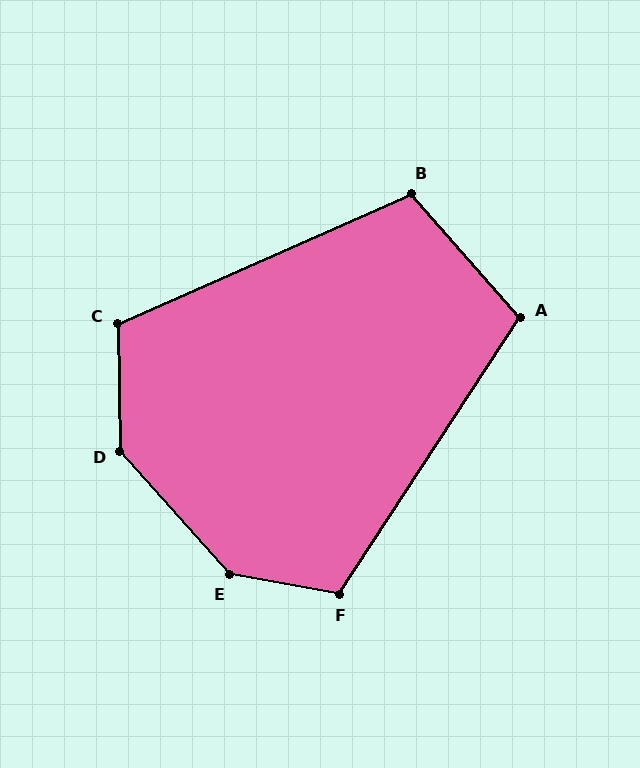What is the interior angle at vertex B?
Approximately 107 degrees (obtuse).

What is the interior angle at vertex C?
Approximately 113 degrees (obtuse).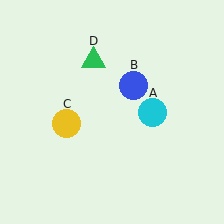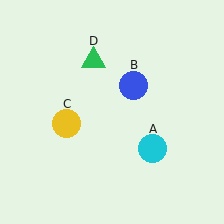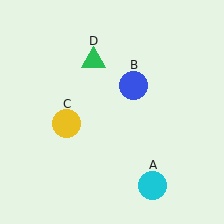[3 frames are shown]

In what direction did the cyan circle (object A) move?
The cyan circle (object A) moved down.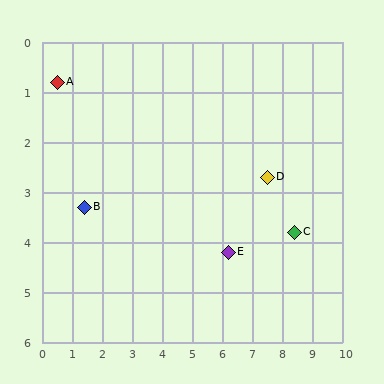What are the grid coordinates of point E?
Point E is at approximately (6.2, 4.2).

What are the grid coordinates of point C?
Point C is at approximately (8.4, 3.8).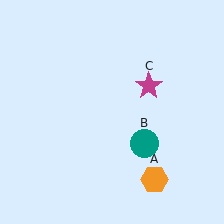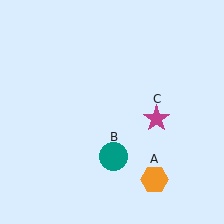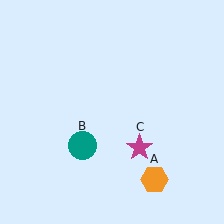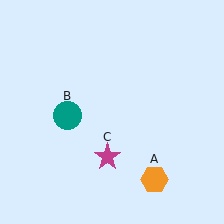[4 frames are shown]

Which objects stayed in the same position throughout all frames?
Orange hexagon (object A) remained stationary.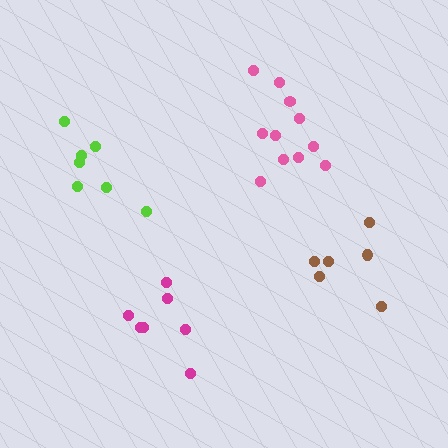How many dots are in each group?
Group 1: 7 dots, Group 2: 7 dots, Group 3: 11 dots, Group 4: 6 dots (31 total).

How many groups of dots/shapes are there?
There are 4 groups.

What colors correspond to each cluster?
The clusters are colored: magenta, lime, pink, brown.